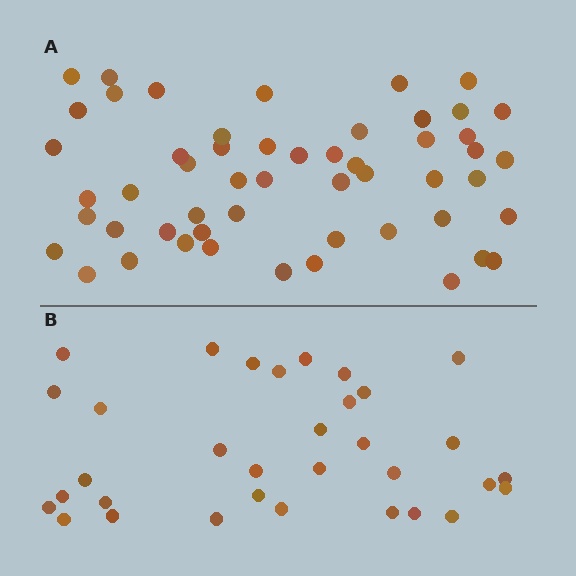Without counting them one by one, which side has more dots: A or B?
Region A (the top region) has more dots.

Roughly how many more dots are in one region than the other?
Region A has approximately 20 more dots than region B.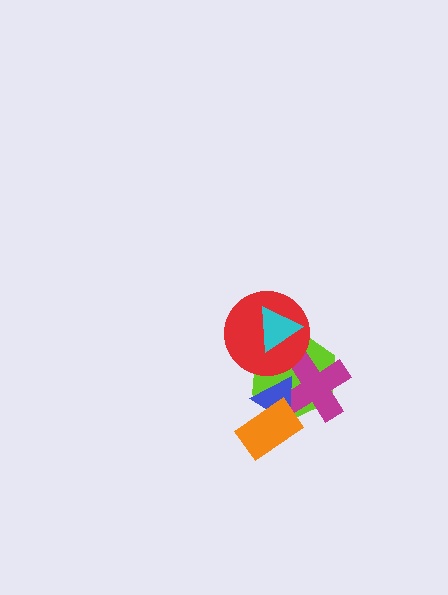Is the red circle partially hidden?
Yes, it is partially covered by another shape.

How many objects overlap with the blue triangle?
3 objects overlap with the blue triangle.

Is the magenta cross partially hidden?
Yes, it is partially covered by another shape.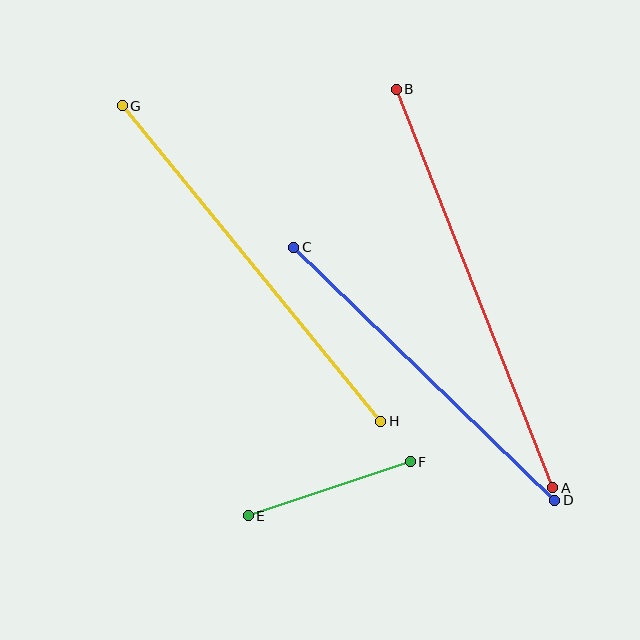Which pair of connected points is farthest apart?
Points A and B are farthest apart.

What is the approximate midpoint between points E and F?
The midpoint is at approximately (329, 489) pixels.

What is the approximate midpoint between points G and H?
The midpoint is at approximately (251, 263) pixels.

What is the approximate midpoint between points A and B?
The midpoint is at approximately (474, 289) pixels.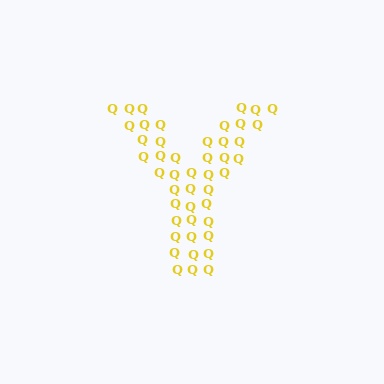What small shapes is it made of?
It is made of small letter Q's.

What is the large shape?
The large shape is the letter Y.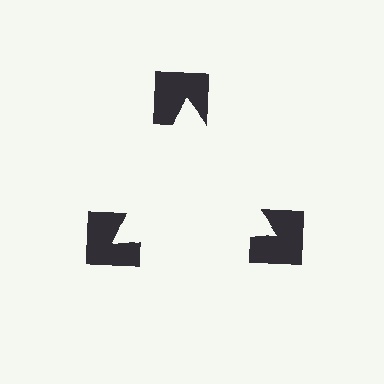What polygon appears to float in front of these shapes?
An illusory triangle — its edges are inferred from the aligned wedge cuts in the notched squares, not physically drawn.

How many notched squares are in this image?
There are 3 — one at each vertex of the illusory triangle.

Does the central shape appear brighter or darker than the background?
It typically appears slightly brighter than the background, even though no actual brightness change is drawn.